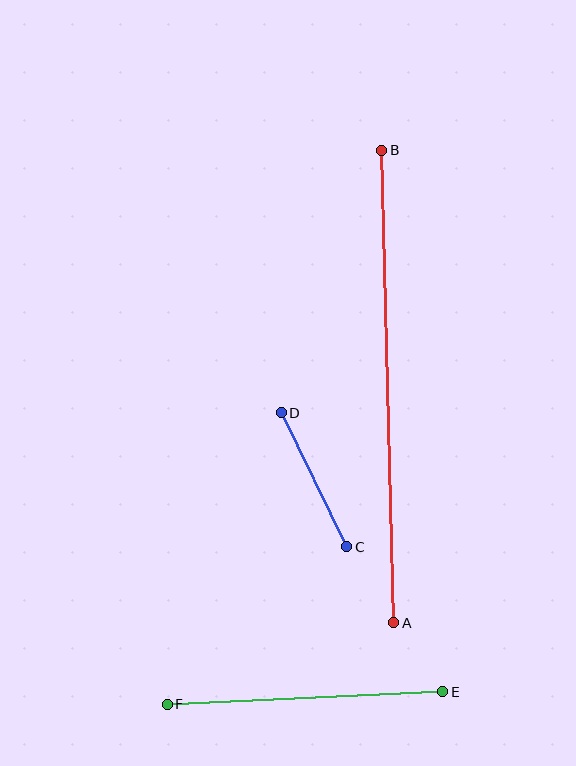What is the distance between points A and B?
The distance is approximately 473 pixels.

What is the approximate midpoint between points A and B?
The midpoint is at approximately (388, 386) pixels.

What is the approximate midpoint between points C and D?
The midpoint is at approximately (314, 480) pixels.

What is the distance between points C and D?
The distance is approximately 149 pixels.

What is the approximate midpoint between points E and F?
The midpoint is at approximately (305, 698) pixels.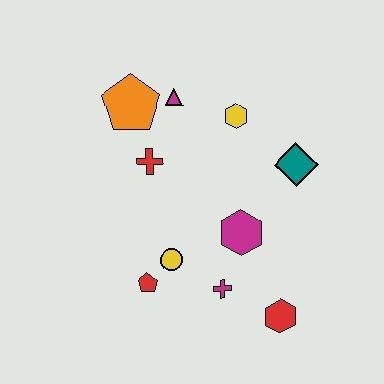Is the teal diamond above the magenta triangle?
No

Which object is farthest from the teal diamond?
The red pentagon is farthest from the teal diamond.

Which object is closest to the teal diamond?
The yellow hexagon is closest to the teal diamond.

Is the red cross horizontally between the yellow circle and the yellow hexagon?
No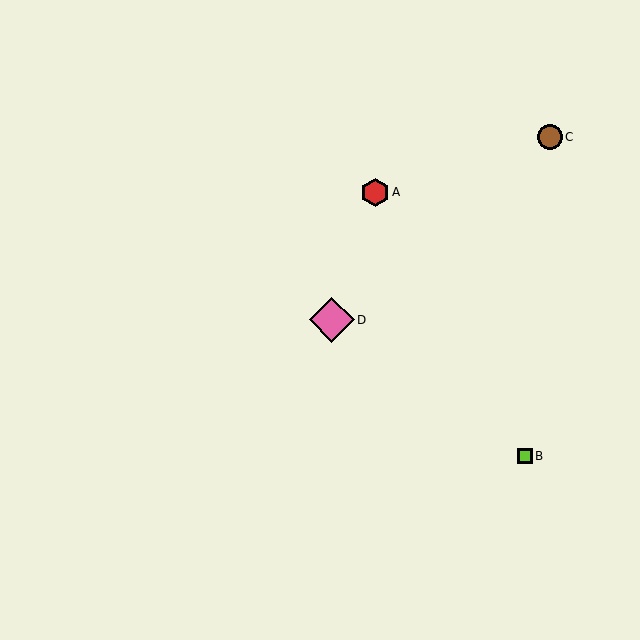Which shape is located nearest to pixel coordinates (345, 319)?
The pink diamond (labeled D) at (332, 320) is nearest to that location.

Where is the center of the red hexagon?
The center of the red hexagon is at (375, 192).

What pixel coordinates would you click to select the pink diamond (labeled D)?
Click at (332, 320) to select the pink diamond D.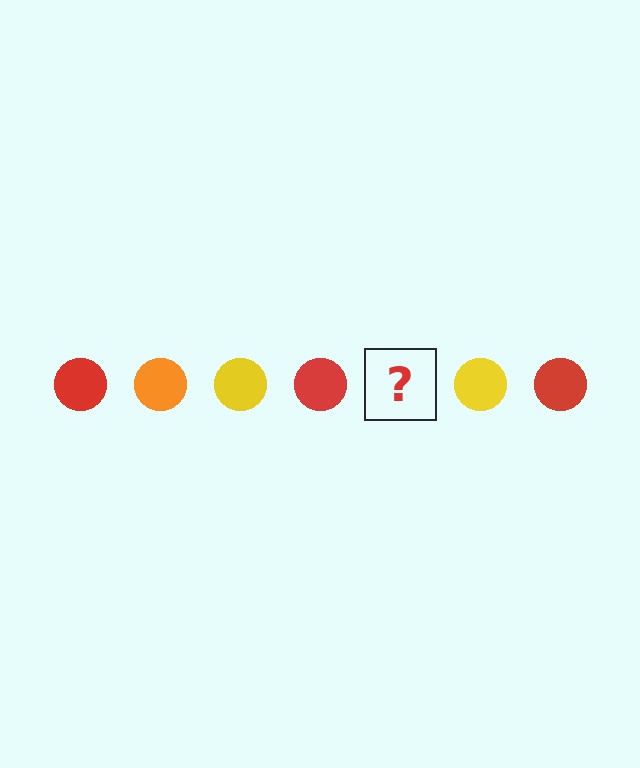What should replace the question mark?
The question mark should be replaced with an orange circle.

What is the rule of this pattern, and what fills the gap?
The rule is that the pattern cycles through red, orange, yellow circles. The gap should be filled with an orange circle.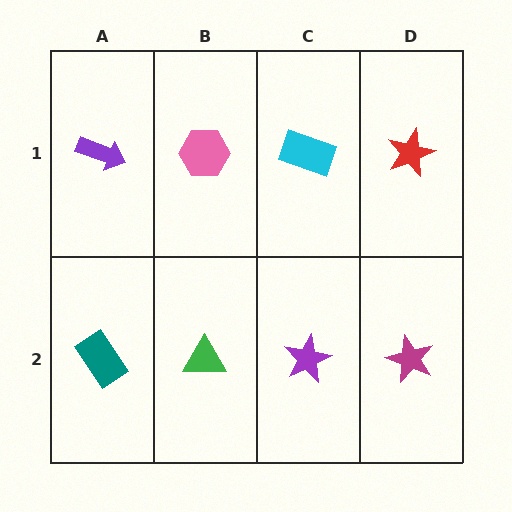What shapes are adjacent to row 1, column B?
A green triangle (row 2, column B), a purple arrow (row 1, column A), a cyan rectangle (row 1, column C).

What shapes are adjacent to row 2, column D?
A red star (row 1, column D), a purple star (row 2, column C).